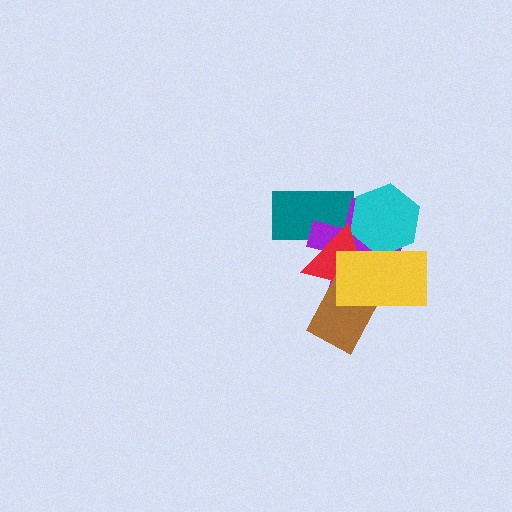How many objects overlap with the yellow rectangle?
4 objects overlap with the yellow rectangle.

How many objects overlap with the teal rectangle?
2 objects overlap with the teal rectangle.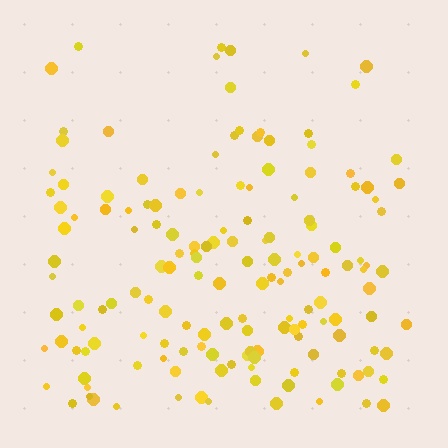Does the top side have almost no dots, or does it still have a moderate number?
Still a moderate number, just noticeably fewer than the bottom.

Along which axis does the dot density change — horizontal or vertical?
Vertical.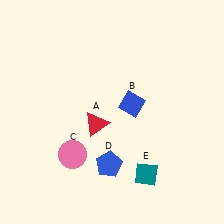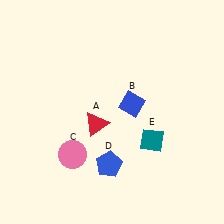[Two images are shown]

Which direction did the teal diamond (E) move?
The teal diamond (E) moved up.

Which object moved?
The teal diamond (E) moved up.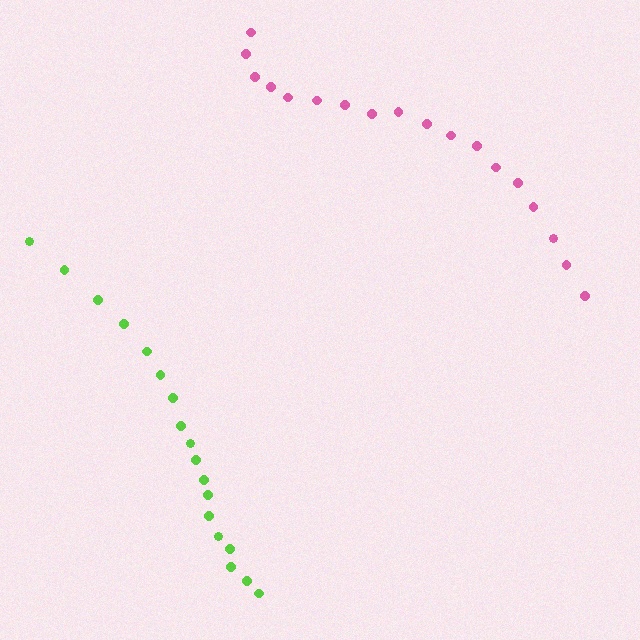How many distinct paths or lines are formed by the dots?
There are 2 distinct paths.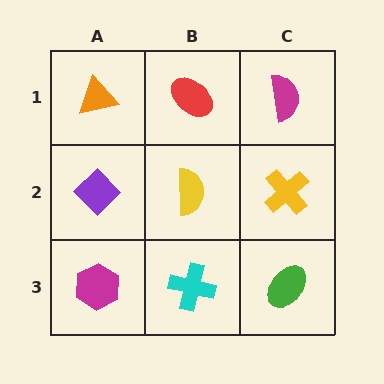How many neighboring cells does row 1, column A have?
2.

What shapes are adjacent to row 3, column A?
A purple diamond (row 2, column A), a cyan cross (row 3, column B).